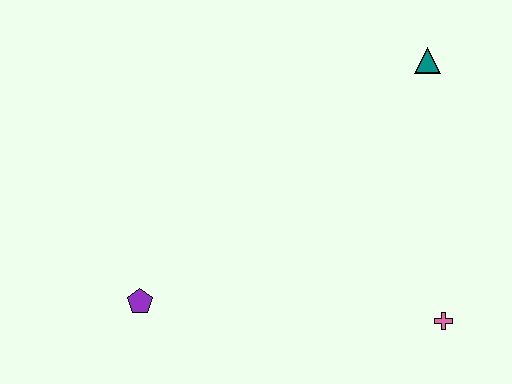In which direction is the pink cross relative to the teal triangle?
The pink cross is below the teal triangle.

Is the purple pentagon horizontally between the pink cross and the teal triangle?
No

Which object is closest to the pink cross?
The teal triangle is closest to the pink cross.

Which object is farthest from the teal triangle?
The purple pentagon is farthest from the teal triangle.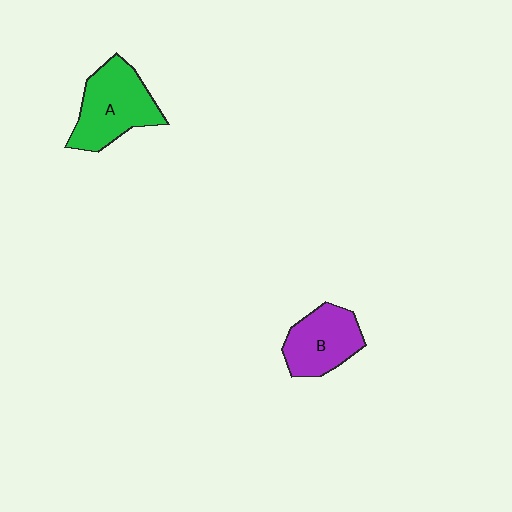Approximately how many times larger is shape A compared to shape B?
Approximately 1.2 times.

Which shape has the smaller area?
Shape B (purple).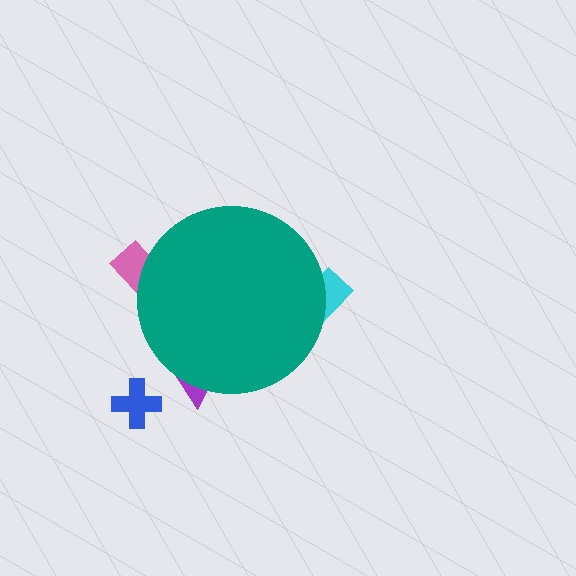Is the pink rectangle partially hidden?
Yes, the pink rectangle is partially hidden behind the teal circle.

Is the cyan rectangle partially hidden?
Yes, the cyan rectangle is partially hidden behind the teal circle.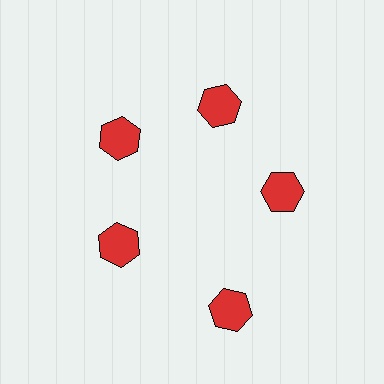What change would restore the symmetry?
The symmetry would be restored by moving it inward, back onto the ring so that all 5 hexagons sit at equal angles and equal distance from the center.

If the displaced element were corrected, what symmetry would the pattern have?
It would have 5-fold rotational symmetry — the pattern would map onto itself every 72 degrees.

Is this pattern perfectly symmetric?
No. The 5 red hexagons are arranged in a ring, but one element near the 5 o'clock position is pushed outward from the center, breaking the 5-fold rotational symmetry.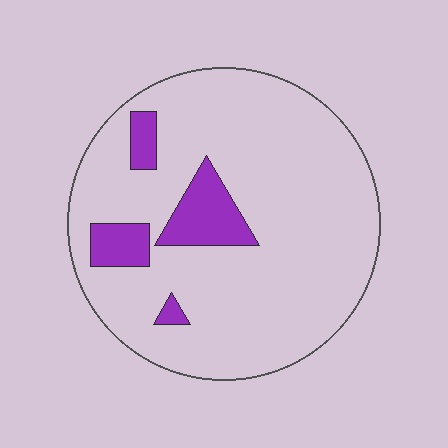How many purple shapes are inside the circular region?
4.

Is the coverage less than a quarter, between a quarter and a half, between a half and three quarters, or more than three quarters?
Less than a quarter.